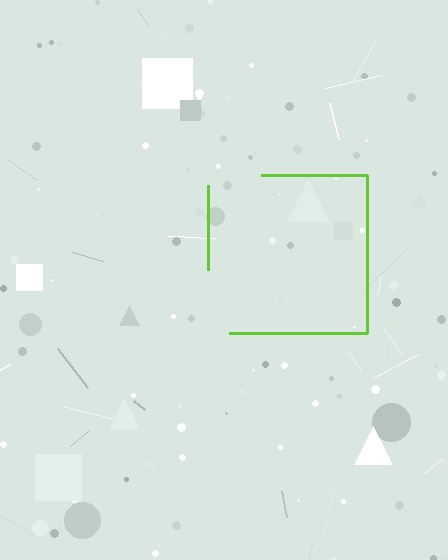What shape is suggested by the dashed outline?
The dashed outline suggests a square.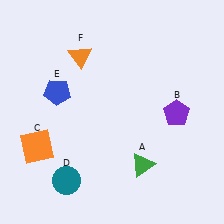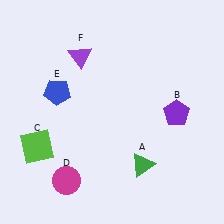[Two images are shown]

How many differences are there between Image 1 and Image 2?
There are 3 differences between the two images.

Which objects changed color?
C changed from orange to lime. D changed from teal to magenta. F changed from orange to purple.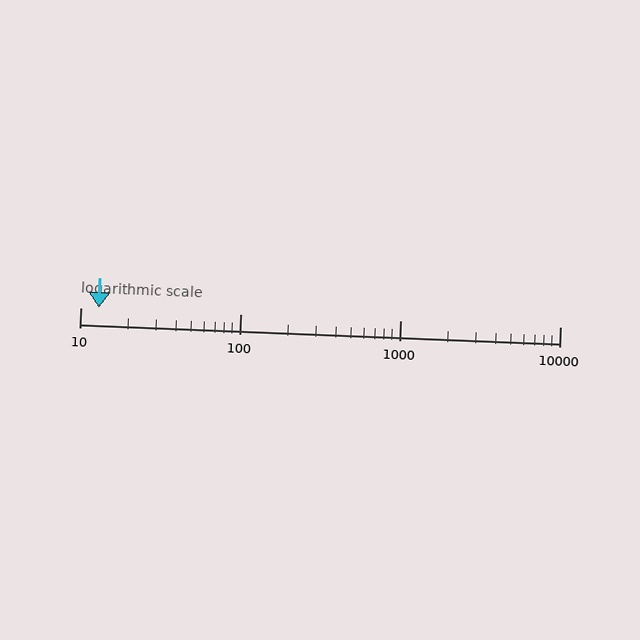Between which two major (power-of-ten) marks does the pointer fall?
The pointer is between 10 and 100.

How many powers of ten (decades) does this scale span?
The scale spans 3 decades, from 10 to 10000.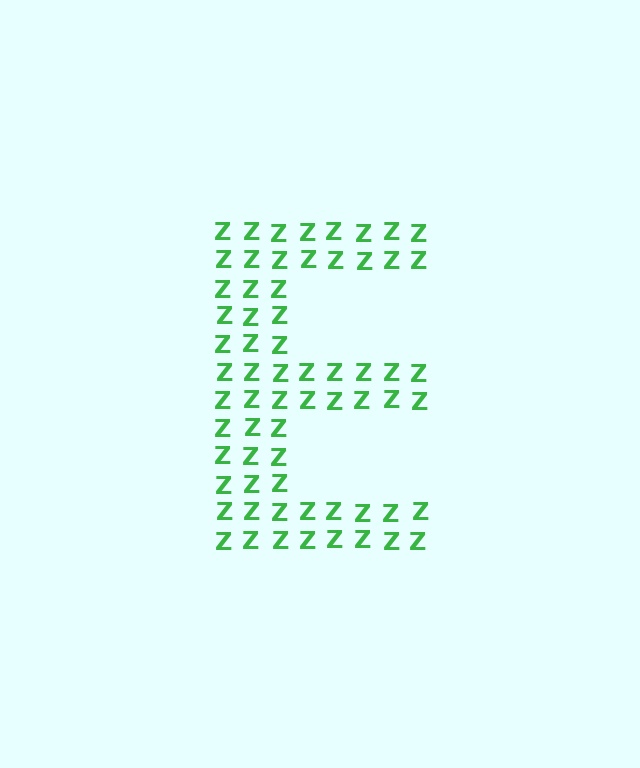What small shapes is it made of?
It is made of small letter Z's.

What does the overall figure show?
The overall figure shows the letter E.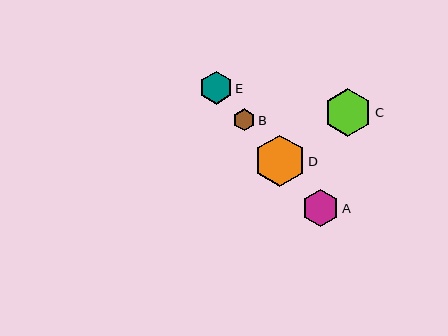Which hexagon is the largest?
Hexagon D is the largest with a size of approximately 51 pixels.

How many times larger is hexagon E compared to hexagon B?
Hexagon E is approximately 1.5 times the size of hexagon B.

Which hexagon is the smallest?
Hexagon B is the smallest with a size of approximately 22 pixels.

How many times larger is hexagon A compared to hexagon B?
Hexagon A is approximately 1.7 times the size of hexagon B.